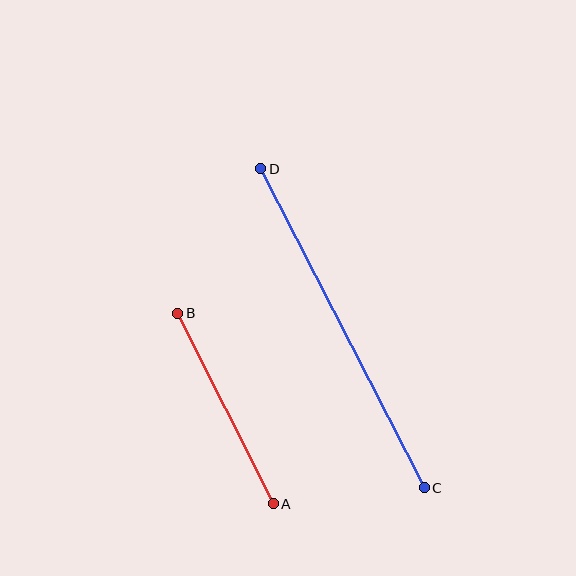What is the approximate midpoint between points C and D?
The midpoint is at approximately (343, 328) pixels.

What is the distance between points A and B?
The distance is approximately 213 pixels.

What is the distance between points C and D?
The distance is approximately 358 pixels.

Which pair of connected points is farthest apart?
Points C and D are farthest apart.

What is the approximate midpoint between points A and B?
The midpoint is at approximately (225, 409) pixels.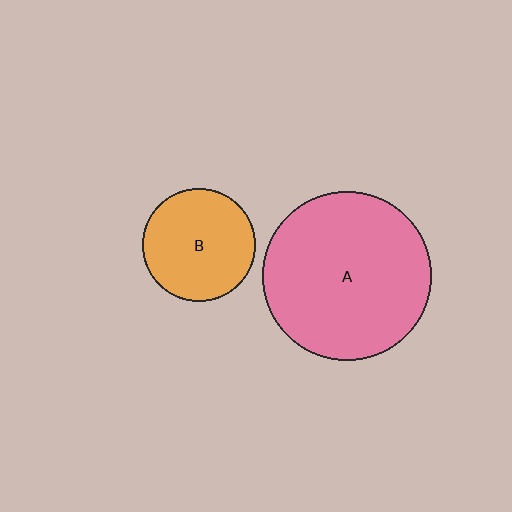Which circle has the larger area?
Circle A (pink).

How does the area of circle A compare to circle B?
Approximately 2.2 times.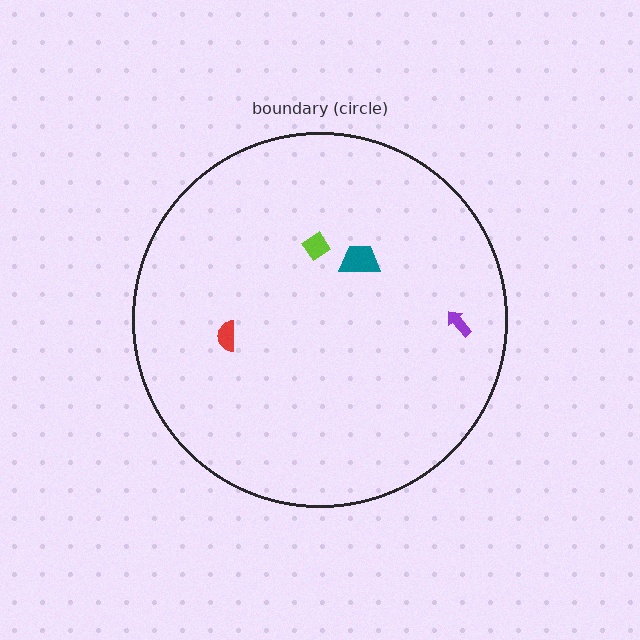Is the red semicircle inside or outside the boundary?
Inside.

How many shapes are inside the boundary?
4 inside, 0 outside.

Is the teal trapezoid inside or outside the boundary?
Inside.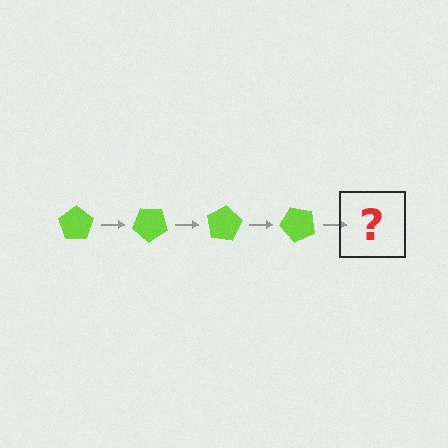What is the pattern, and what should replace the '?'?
The pattern is that the pentagon rotates 40 degrees each step. The '?' should be a lime pentagon rotated 160 degrees.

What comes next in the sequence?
The next element should be a lime pentagon rotated 160 degrees.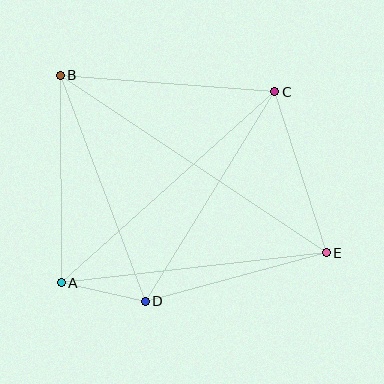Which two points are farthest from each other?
Points B and E are farthest from each other.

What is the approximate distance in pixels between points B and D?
The distance between B and D is approximately 242 pixels.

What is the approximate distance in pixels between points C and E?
The distance between C and E is approximately 169 pixels.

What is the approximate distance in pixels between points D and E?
The distance between D and E is approximately 187 pixels.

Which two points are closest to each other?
Points A and D are closest to each other.